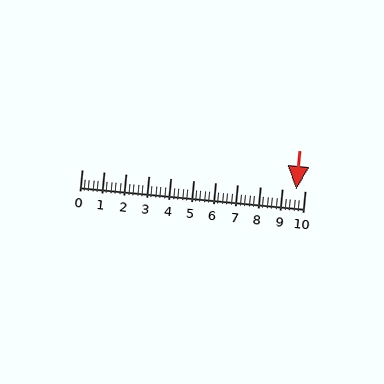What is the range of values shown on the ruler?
The ruler shows values from 0 to 10.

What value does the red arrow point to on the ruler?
The red arrow points to approximately 9.6.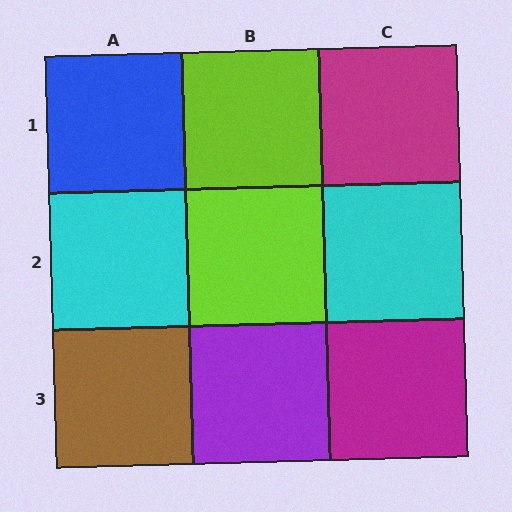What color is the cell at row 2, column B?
Lime.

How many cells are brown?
1 cell is brown.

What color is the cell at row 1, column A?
Blue.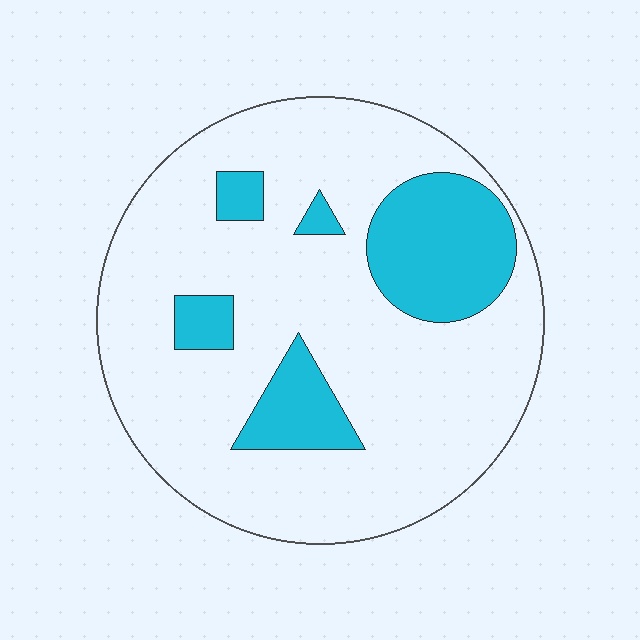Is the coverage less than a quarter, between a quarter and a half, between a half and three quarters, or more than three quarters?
Less than a quarter.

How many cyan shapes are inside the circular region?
5.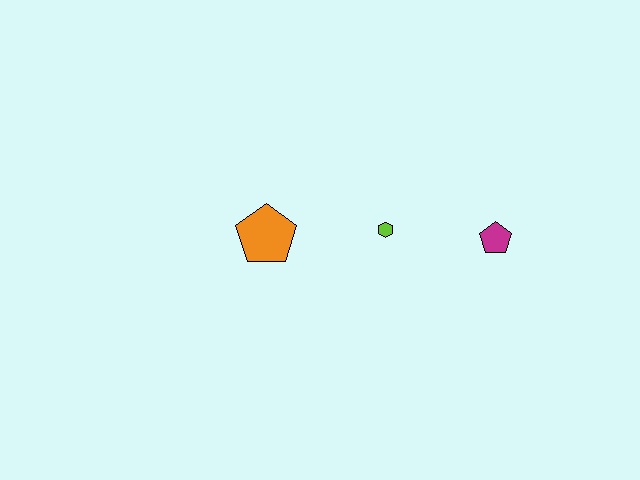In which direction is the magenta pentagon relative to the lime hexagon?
The magenta pentagon is to the right of the lime hexagon.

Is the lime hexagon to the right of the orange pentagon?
Yes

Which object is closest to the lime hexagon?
The magenta pentagon is closest to the lime hexagon.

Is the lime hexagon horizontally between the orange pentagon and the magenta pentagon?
Yes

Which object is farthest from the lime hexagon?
The orange pentagon is farthest from the lime hexagon.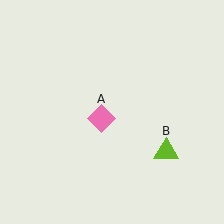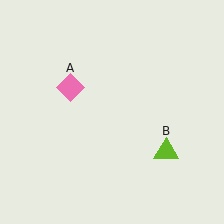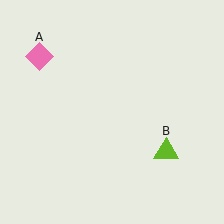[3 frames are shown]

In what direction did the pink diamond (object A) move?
The pink diamond (object A) moved up and to the left.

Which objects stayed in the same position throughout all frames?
Lime triangle (object B) remained stationary.